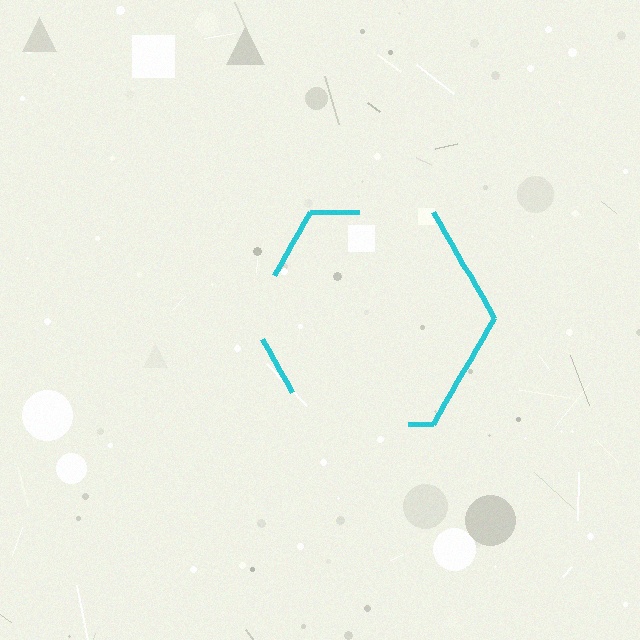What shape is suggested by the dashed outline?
The dashed outline suggests a hexagon.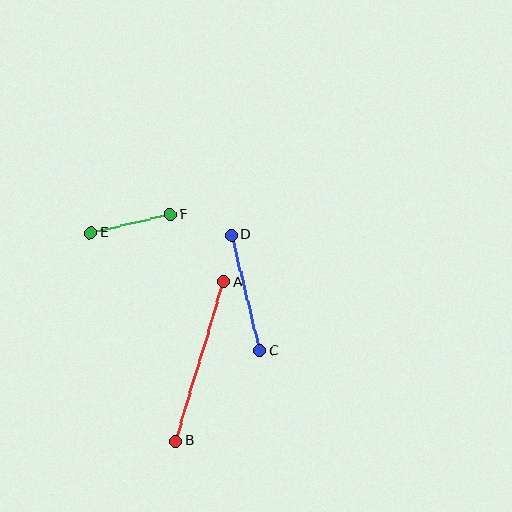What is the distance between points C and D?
The distance is approximately 119 pixels.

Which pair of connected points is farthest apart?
Points A and B are farthest apart.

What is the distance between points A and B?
The distance is approximately 166 pixels.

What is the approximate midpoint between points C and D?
The midpoint is at approximately (246, 293) pixels.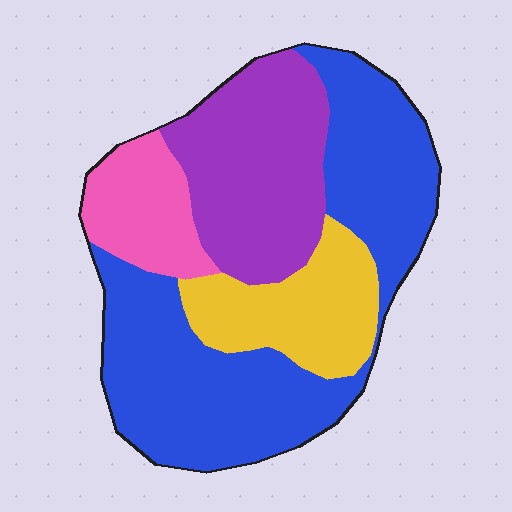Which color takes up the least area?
Pink, at roughly 10%.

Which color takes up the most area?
Blue, at roughly 45%.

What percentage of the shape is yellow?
Yellow takes up less than a sixth of the shape.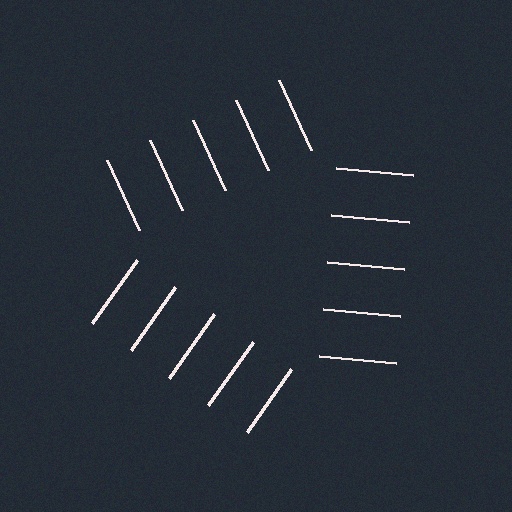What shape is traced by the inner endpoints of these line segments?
An illusory triangle — the line segments terminate on its edges but no continuous stroke is drawn.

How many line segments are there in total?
15 — 5 along each of the 3 edges.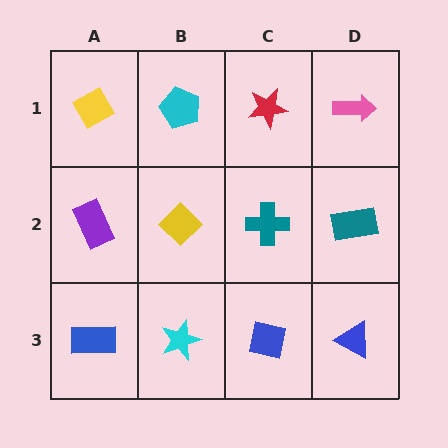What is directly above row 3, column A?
A purple rectangle.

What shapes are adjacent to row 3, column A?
A purple rectangle (row 2, column A), a cyan star (row 3, column B).